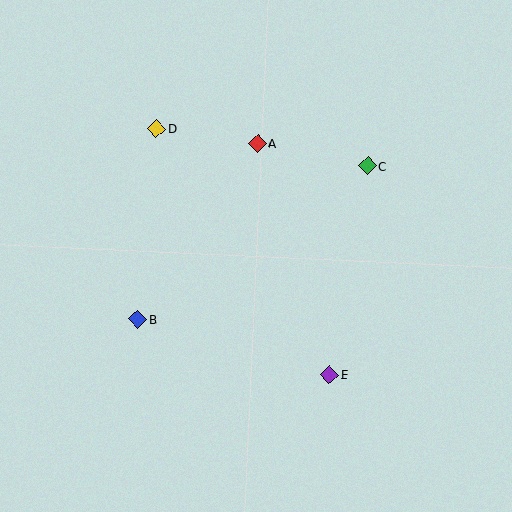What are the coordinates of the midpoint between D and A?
The midpoint between D and A is at (207, 136).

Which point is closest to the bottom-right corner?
Point E is closest to the bottom-right corner.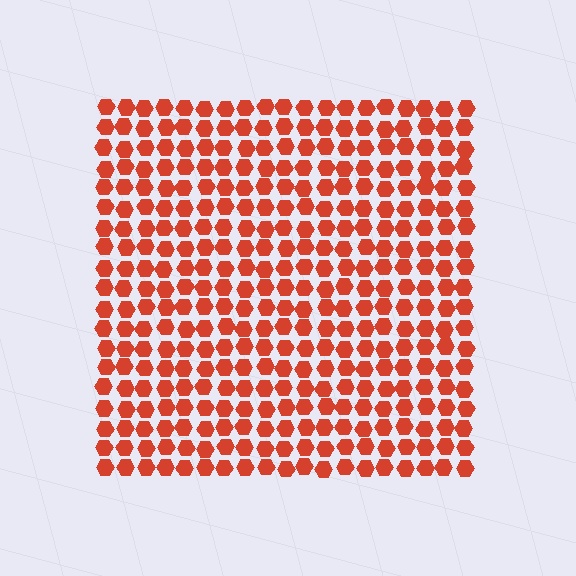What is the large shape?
The large shape is a square.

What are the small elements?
The small elements are hexagons.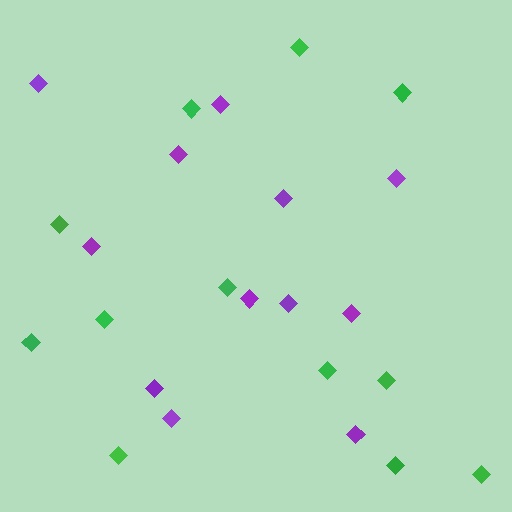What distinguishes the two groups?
There are 2 groups: one group of purple diamonds (12) and one group of green diamonds (12).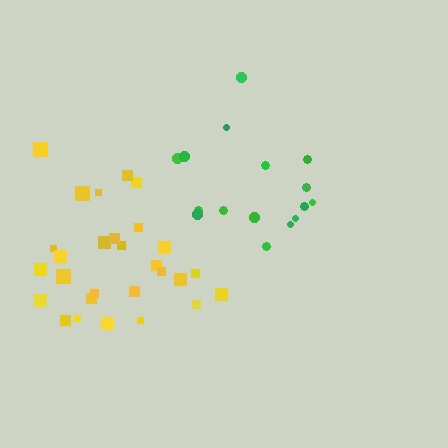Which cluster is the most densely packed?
Yellow.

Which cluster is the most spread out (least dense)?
Green.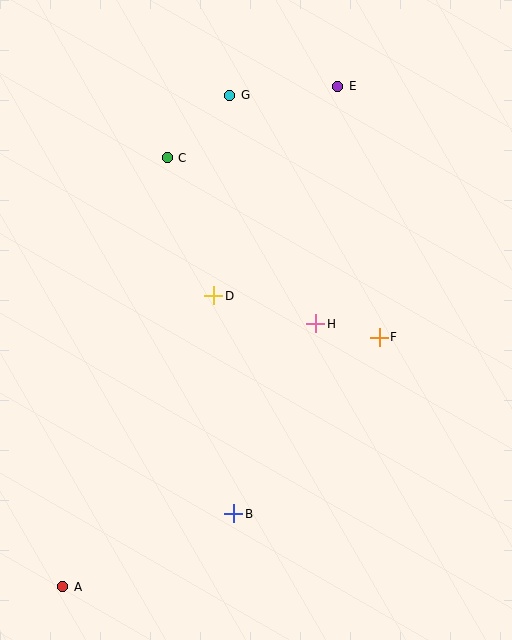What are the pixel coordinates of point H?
Point H is at (316, 324).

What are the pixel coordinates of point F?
Point F is at (379, 337).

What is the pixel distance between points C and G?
The distance between C and G is 88 pixels.